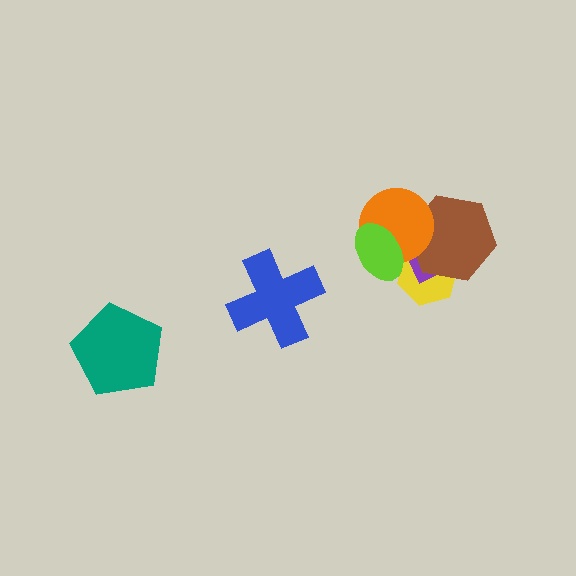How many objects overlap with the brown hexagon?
3 objects overlap with the brown hexagon.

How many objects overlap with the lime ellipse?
3 objects overlap with the lime ellipse.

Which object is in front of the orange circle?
The lime ellipse is in front of the orange circle.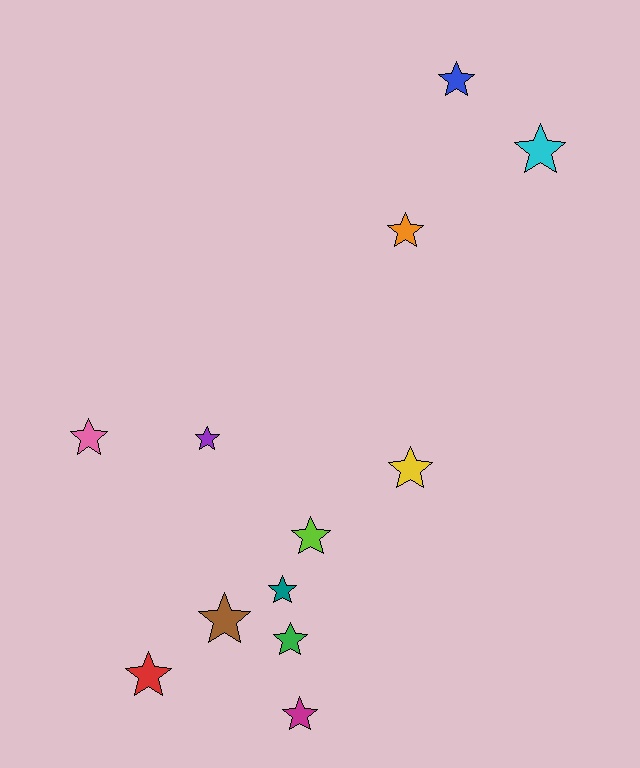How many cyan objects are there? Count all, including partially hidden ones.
There is 1 cyan object.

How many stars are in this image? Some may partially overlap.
There are 12 stars.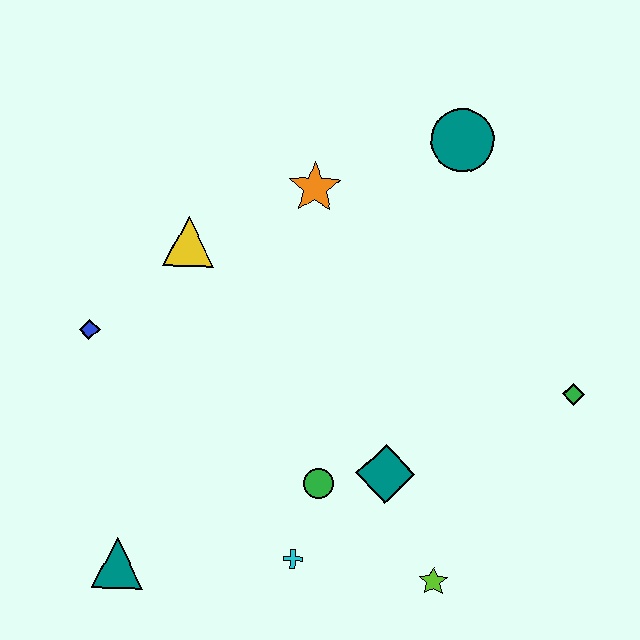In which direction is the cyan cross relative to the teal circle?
The cyan cross is below the teal circle.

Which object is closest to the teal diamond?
The green circle is closest to the teal diamond.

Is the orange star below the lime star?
No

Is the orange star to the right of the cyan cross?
Yes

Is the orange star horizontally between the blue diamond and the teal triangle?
No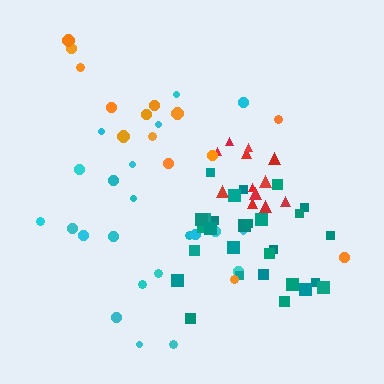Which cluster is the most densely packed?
Red.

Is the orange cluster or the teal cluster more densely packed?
Teal.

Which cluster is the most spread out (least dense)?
Orange.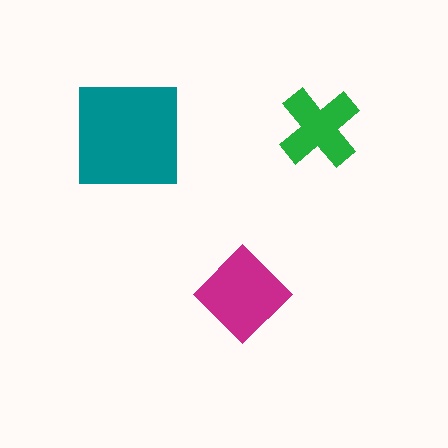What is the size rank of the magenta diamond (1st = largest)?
2nd.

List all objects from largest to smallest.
The teal square, the magenta diamond, the green cross.